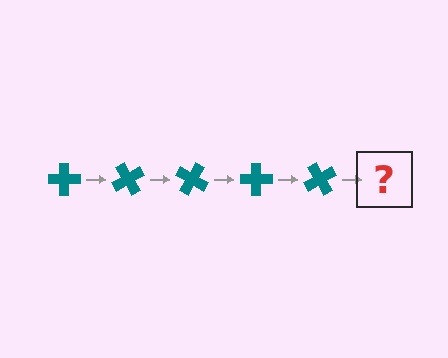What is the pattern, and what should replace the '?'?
The pattern is that the cross rotates 60 degrees each step. The '?' should be a teal cross rotated 300 degrees.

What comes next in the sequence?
The next element should be a teal cross rotated 300 degrees.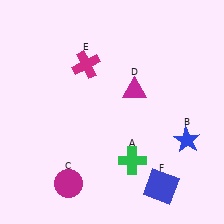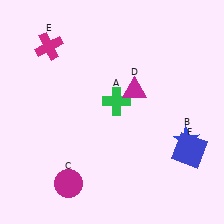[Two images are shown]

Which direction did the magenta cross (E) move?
The magenta cross (E) moved left.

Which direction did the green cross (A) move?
The green cross (A) moved up.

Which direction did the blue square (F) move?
The blue square (F) moved up.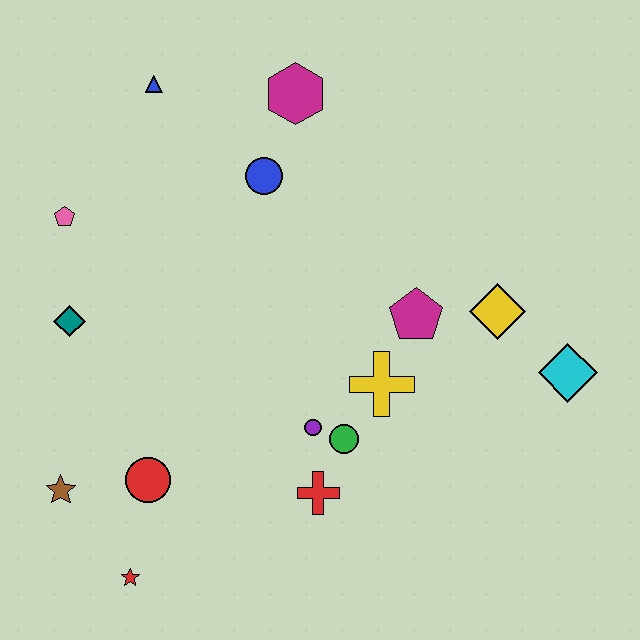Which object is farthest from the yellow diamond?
The brown star is farthest from the yellow diamond.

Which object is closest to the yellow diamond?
The magenta pentagon is closest to the yellow diamond.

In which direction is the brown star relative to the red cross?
The brown star is to the left of the red cross.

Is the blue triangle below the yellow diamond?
No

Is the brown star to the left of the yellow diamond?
Yes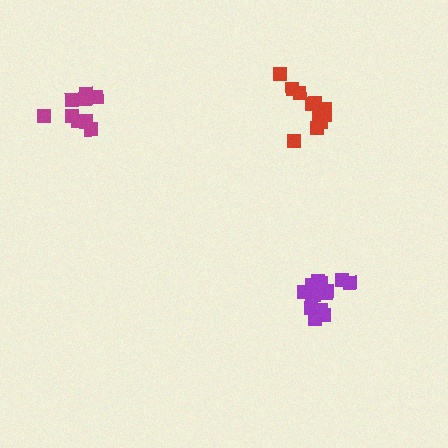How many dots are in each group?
Group 1: 10 dots, Group 2: 14 dots, Group 3: 11 dots (35 total).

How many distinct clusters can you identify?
There are 3 distinct clusters.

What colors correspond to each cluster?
The clusters are colored: magenta, purple, red.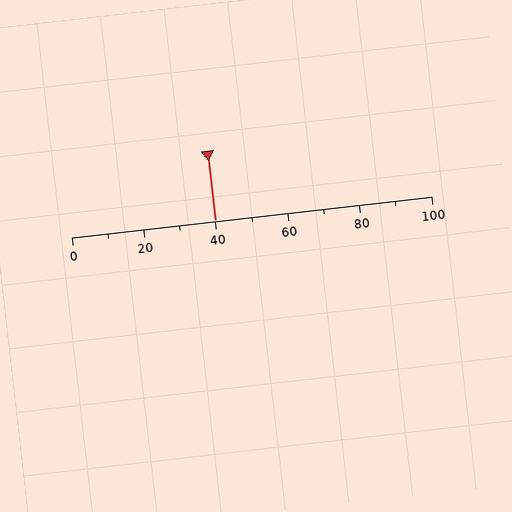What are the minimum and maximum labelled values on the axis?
The axis runs from 0 to 100.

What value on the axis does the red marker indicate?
The marker indicates approximately 40.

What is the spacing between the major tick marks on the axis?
The major ticks are spaced 20 apart.